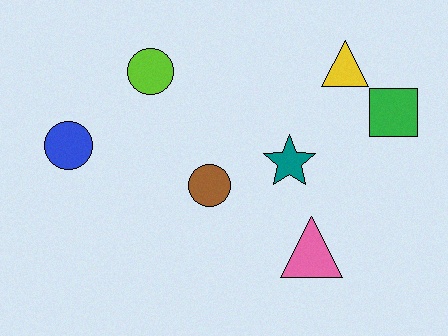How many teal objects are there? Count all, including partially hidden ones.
There is 1 teal object.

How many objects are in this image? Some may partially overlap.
There are 7 objects.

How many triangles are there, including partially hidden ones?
There are 2 triangles.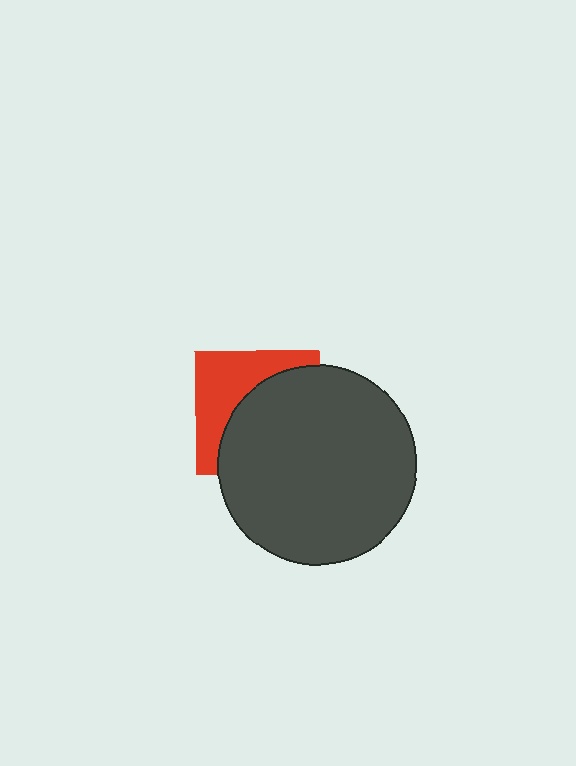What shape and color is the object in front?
The object in front is a dark gray circle.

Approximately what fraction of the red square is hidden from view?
Roughly 59% of the red square is hidden behind the dark gray circle.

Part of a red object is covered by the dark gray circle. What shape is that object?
It is a square.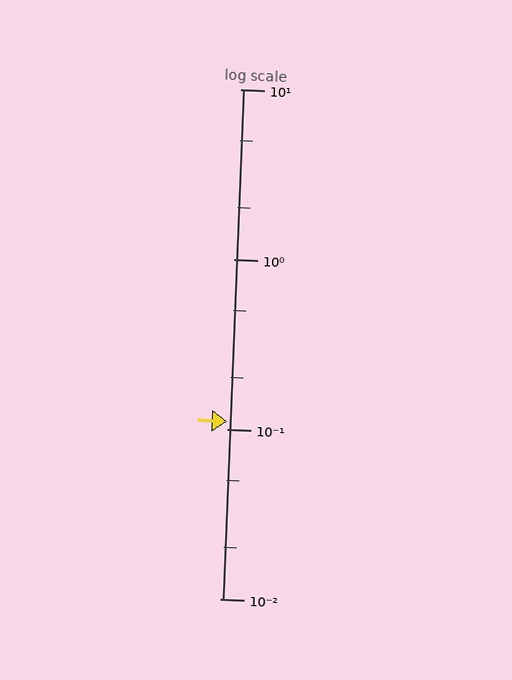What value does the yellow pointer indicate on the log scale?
The pointer indicates approximately 0.11.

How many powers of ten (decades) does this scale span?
The scale spans 3 decades, from 0.01 to 10.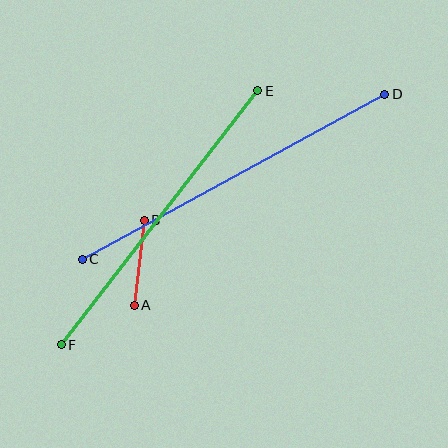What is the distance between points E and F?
The distance is approximately 321 pixels.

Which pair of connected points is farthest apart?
Points C and D are farthest apart.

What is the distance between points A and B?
The distance is approximately 85 pixels.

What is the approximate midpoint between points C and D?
The midpoint is at approximately (233, 177) pixels.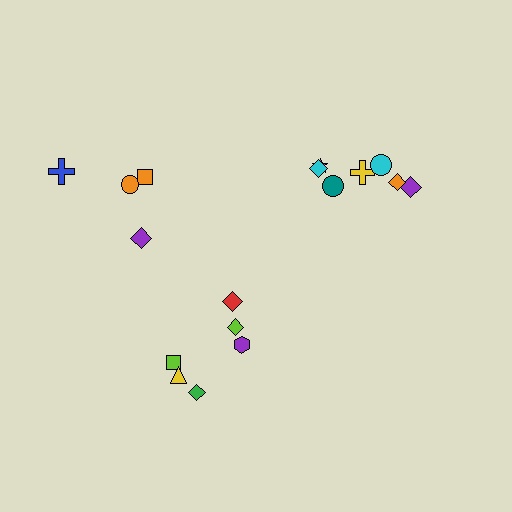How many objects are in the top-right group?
There are 7 objects.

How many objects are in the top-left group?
There are 4 objects.